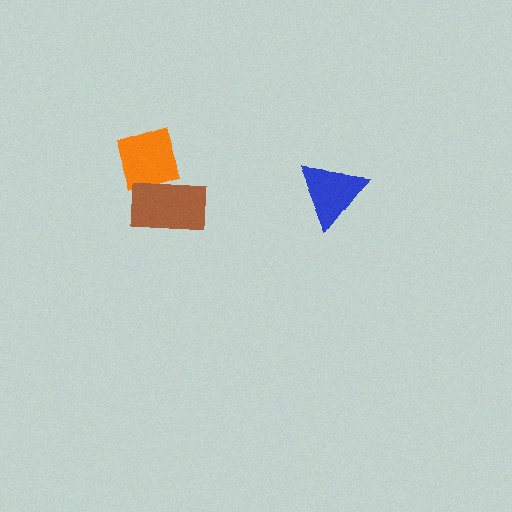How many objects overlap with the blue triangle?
0 objects overlap with the blue triangle.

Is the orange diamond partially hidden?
Yes, it is partially covered by another shape.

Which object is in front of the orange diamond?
The brown rectangle is in front of the orange diamond.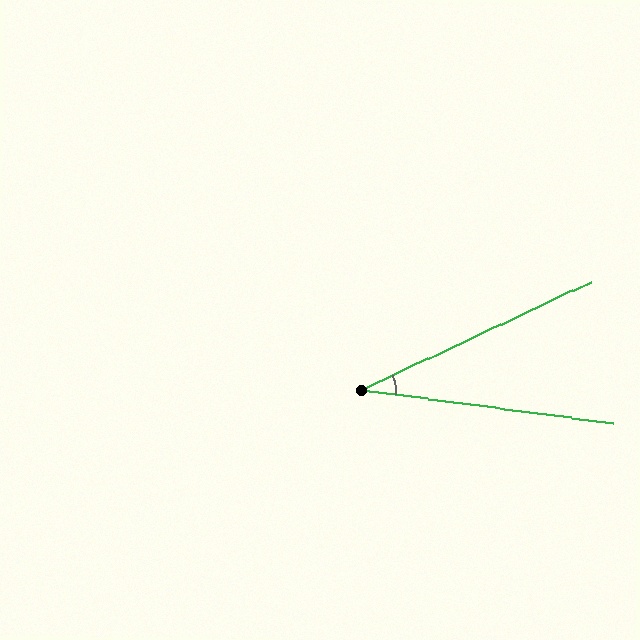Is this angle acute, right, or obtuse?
It is acute.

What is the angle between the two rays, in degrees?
Approximately 33 degrees.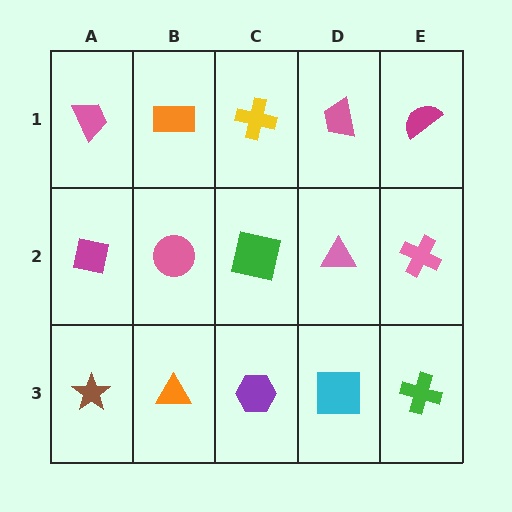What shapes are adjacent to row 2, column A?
A pink trapezoid (row 1, column A), a brown star (row 3, column A), a pink circle (row 2, column B).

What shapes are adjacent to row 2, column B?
An orange rectangle (row 1, column B), an orange triangle (row 3, column B), a magenta square (row 2, column A), a green square (row 2, column C).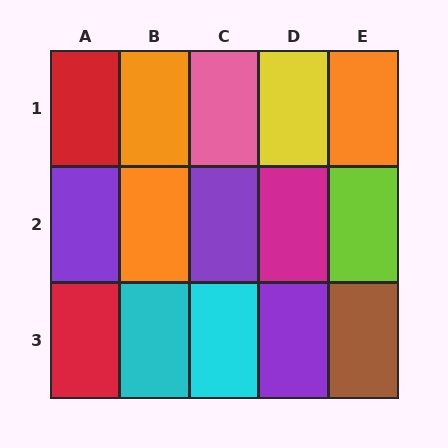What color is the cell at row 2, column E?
Lime.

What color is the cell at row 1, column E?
Orange.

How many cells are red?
2 cells are red.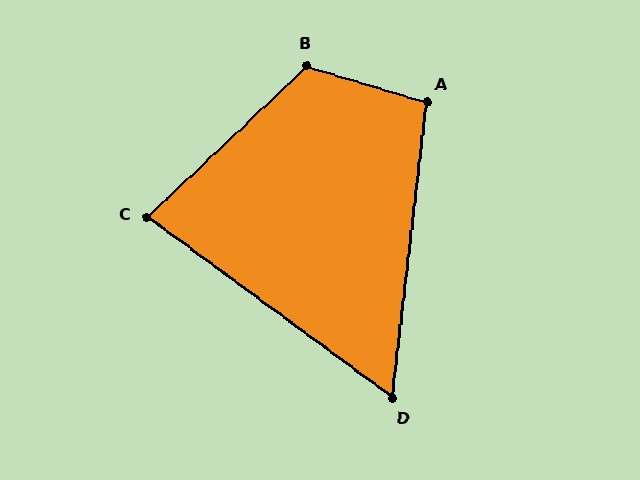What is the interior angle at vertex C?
Approximately 80 degrees (acute).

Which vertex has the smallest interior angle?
D, at approximately 60 degrees.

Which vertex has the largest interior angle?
B, at approximately 120 degrees.